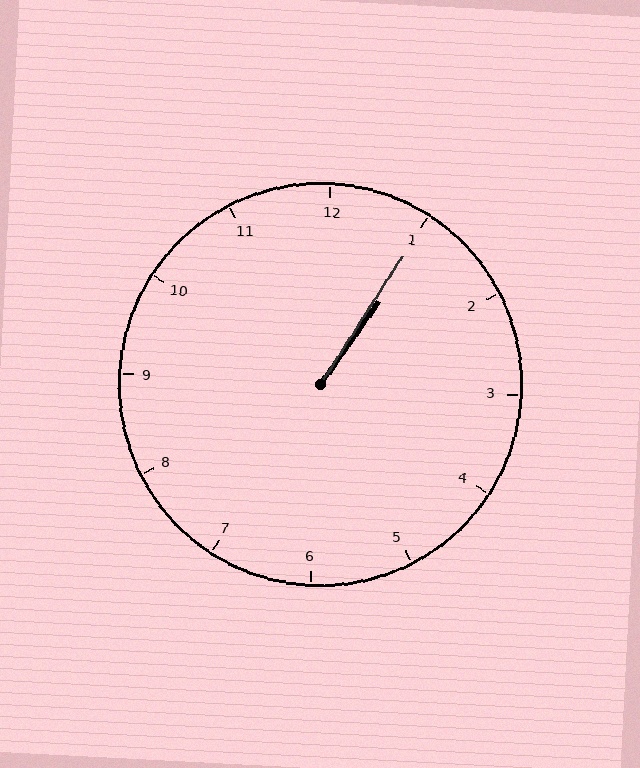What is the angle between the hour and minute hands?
Approximately 2 degrees.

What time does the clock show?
1:05.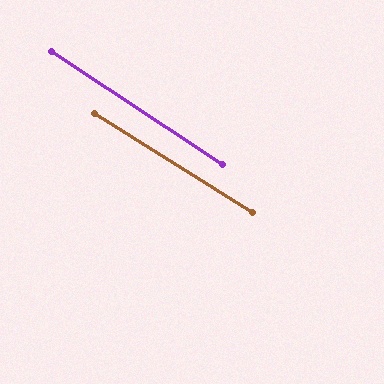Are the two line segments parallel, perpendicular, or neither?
Parallel — their directions differ by only 1.2°.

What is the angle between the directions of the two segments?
Approximately 1 degree.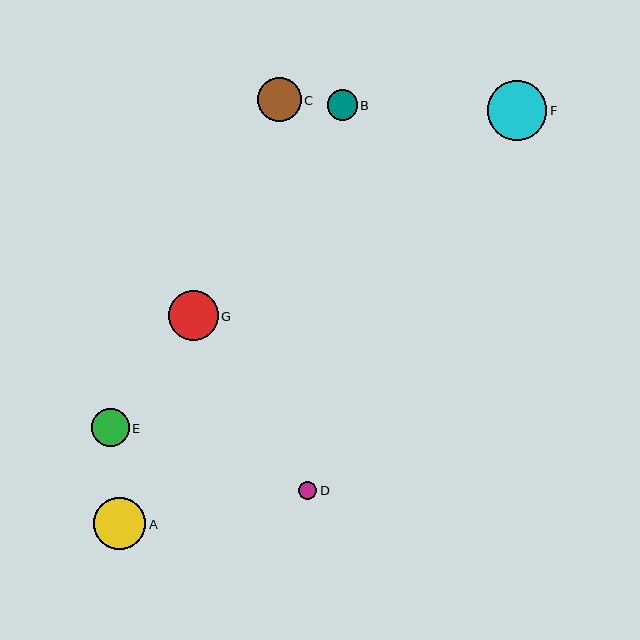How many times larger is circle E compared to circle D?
Circle E is approximately 2.1 times the size of circle D.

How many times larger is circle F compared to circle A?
Circle F is approximately 1.1 times the size of circle A.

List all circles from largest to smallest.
From largest to smallest: F, A, G, C, E, B, D.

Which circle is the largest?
Circle F is the largest with a size of approximately 60 pixels.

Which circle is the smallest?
Circle D is the smallest with a size of approximately 18 pixels.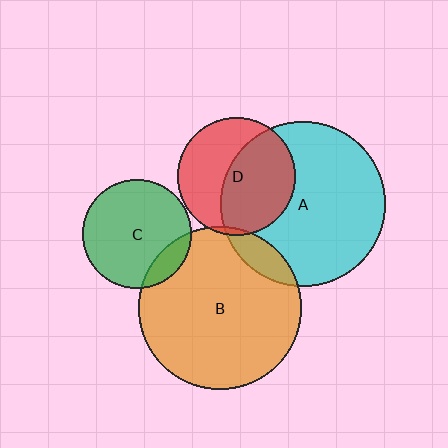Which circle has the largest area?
Circle A (cyan).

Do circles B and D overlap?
Yes.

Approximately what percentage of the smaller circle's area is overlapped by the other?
Approximately 5%.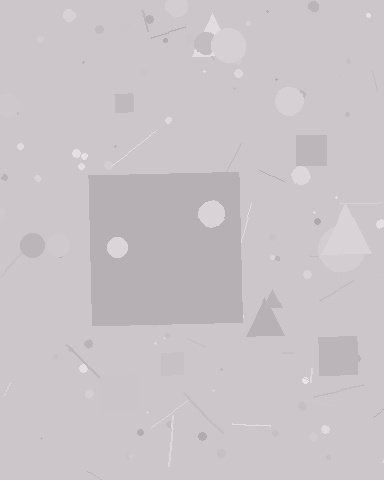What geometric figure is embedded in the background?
A square is embedded in the background.